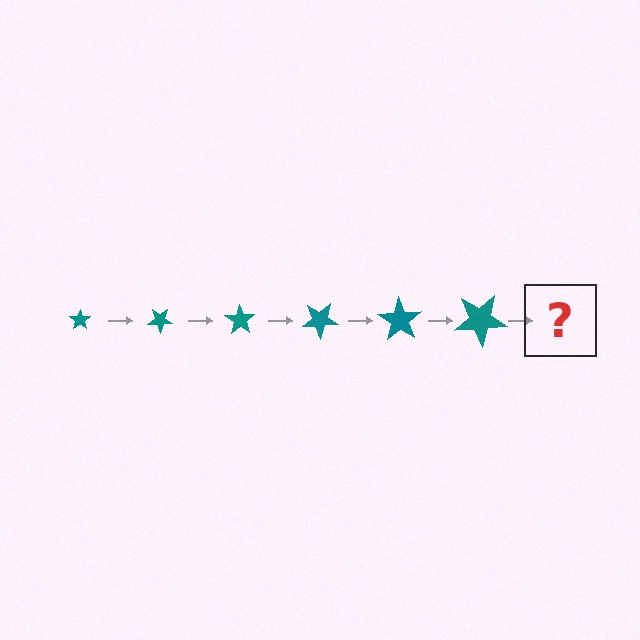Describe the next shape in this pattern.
It should be a star, larger than the previous one and rotated 210 degrees from the start.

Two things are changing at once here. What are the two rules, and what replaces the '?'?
The two rules are that the star grows larger each step and it rotates 35 degrees each step. The '?' should be a star, larger than the previous one and rotated 210 degrees from the start.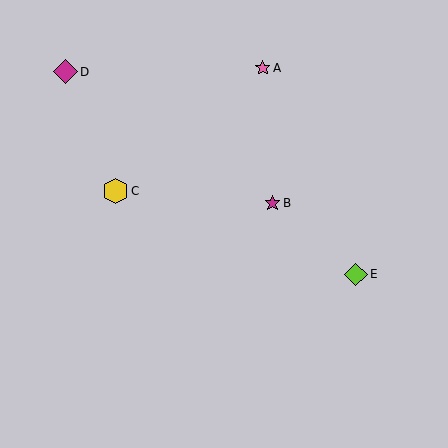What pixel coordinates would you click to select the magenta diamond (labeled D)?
Click at (65, 72) to select the magenta diamond D.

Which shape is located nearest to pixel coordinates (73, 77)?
The magenta diamond (labeled D) at (65, 72) is nearest to that location.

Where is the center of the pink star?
The center of the pink star is at (263, 68).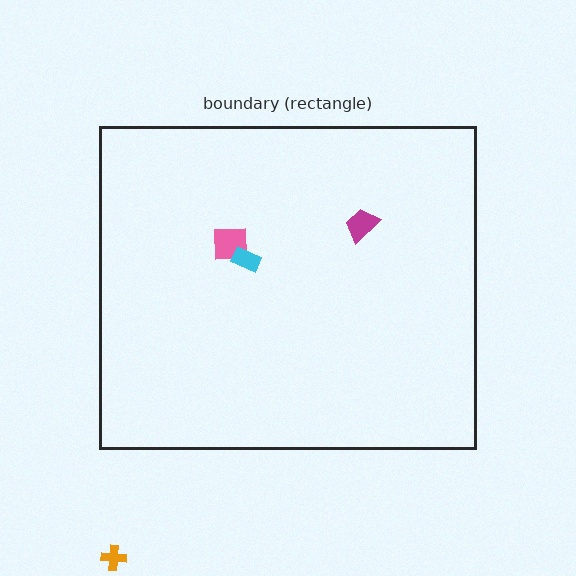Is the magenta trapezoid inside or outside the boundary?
Inside.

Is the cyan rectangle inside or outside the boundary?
Inside.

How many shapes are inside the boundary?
3 inside, 1 outside.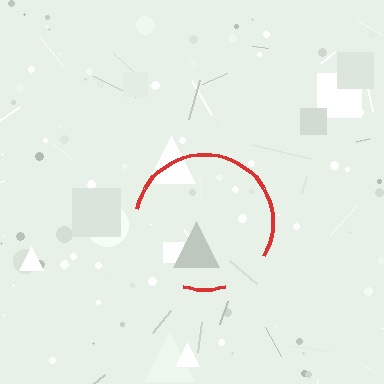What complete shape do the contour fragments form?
The contour fragments form a circle.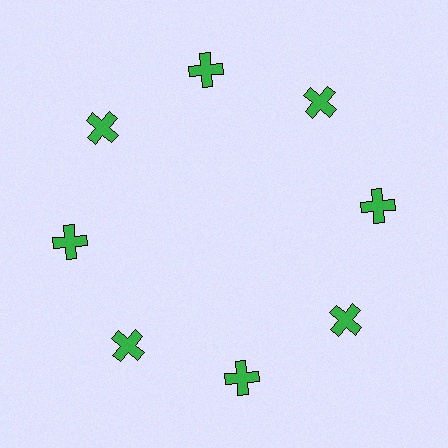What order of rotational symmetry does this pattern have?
This pattern has 8-fold rotational symmetry.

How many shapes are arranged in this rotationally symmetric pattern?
There are 8 shapes, arranged in 8 groups of 1.